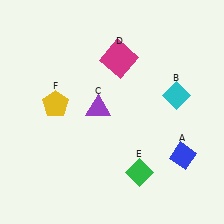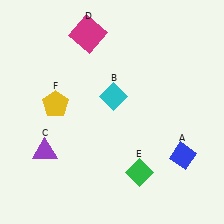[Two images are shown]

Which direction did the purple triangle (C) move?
The purple triangle (C) moved left.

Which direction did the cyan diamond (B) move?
The cyan diamond (B) moved left.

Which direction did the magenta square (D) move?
The magenta square (D) moved left.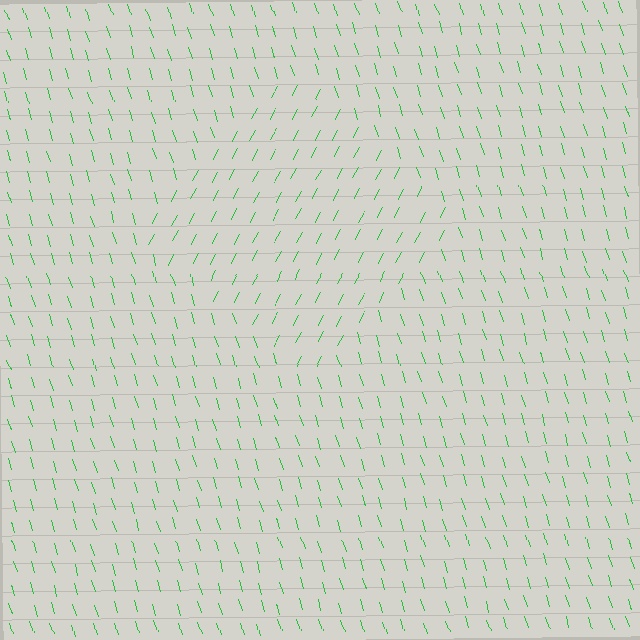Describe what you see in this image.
The image is filled with small green line segments. A diamond region in the image has lines oriented differently from the surrounding lines, creating a visible texture boundary.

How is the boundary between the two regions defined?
The boundary is defined purely by a change in line orientation (approximately 45 degrees difference). All lines are the same color and thickness.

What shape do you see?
I see a diamond.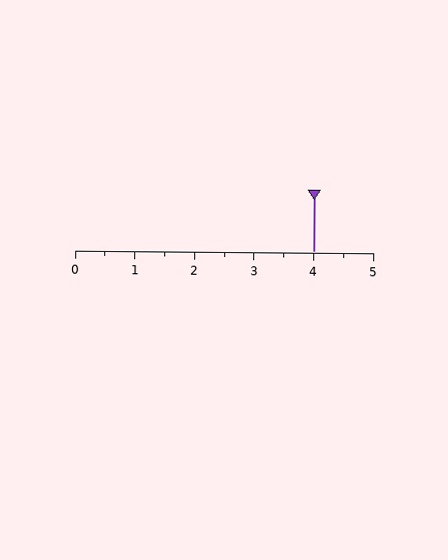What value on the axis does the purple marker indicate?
The marker indicates approximately 4.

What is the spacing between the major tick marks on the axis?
The major ticks are spaced 1 apart.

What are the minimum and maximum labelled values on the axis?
The axis runs from 0 to 5.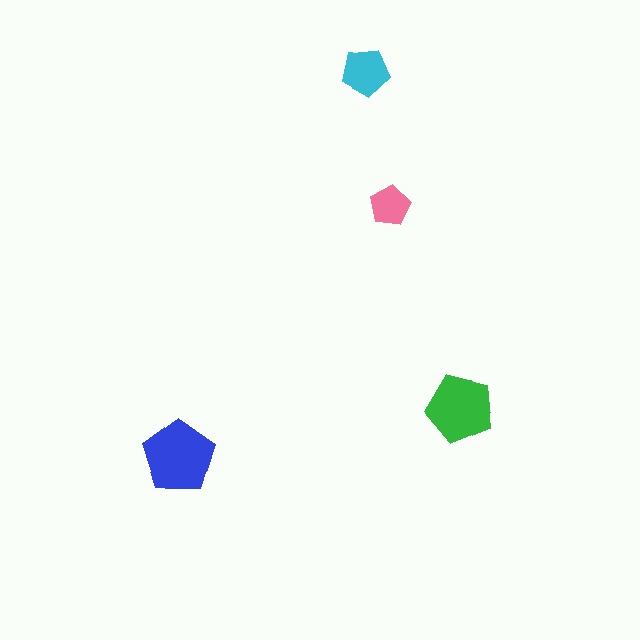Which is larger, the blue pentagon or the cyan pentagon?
The blue one.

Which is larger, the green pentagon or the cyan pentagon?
The green one.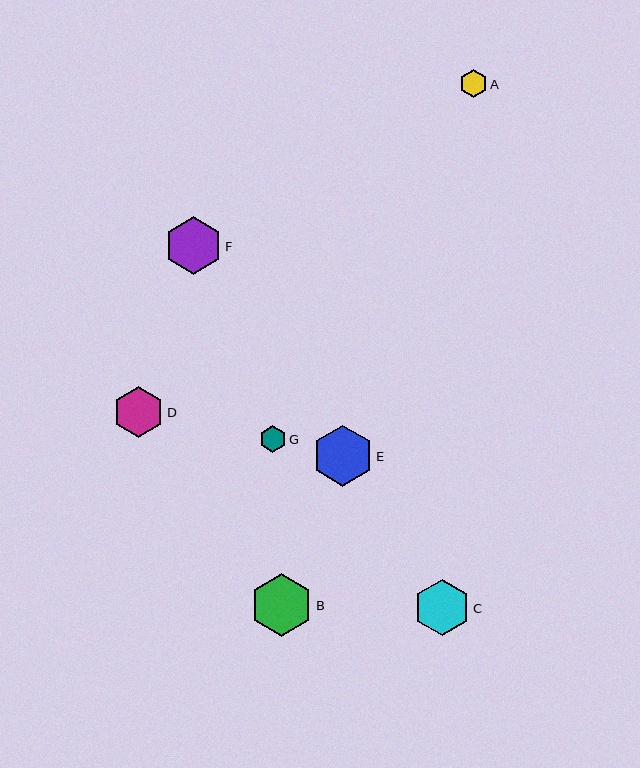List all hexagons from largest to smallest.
From largest to smallest: B, E, F, C, D, A, G.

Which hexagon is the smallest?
Hexagon G is the smallest with a size of approximately 27 pixels.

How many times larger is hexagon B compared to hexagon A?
Hexagon B is approximately 2.2 times the size of hexagon A.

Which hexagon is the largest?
Hexagon B is the largest with a size of approximately 63 pixels.